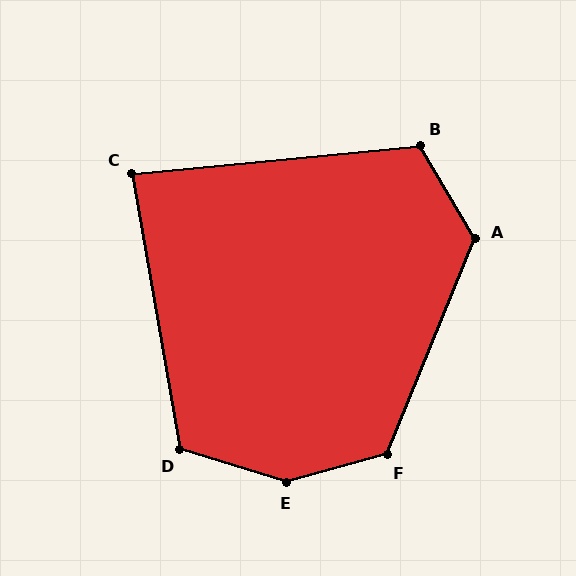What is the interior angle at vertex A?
Approximately 127 degrees (obtuse).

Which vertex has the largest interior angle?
E, at approximately 148 degrees.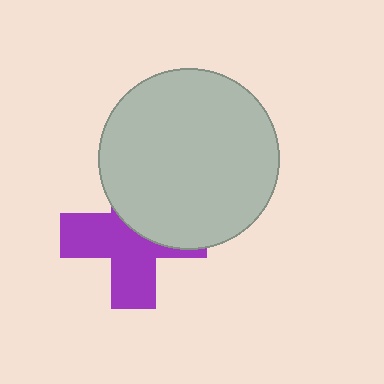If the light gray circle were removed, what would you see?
You would see the complete purple cross.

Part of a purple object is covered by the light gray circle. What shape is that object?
It is a cross.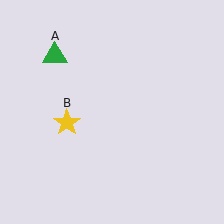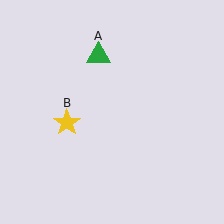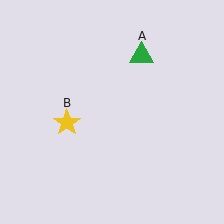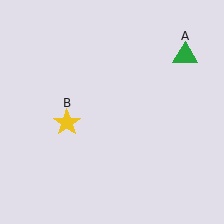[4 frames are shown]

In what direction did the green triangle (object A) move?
The green triangle (object A) moved right.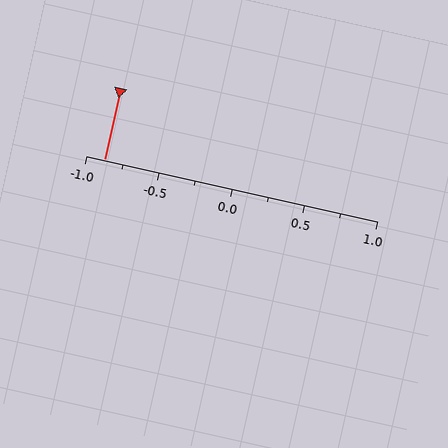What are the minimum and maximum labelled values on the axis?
The axis runs from -1.0 to 1.0.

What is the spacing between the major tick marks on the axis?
The major ticks are spaced 0.5 apart.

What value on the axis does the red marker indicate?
The marker indicates approximately -0.88.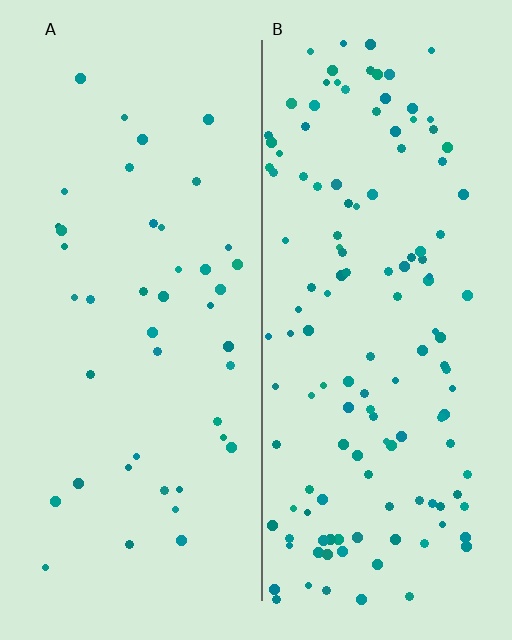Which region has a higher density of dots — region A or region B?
B (the right).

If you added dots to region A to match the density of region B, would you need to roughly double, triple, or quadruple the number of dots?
Approximately triple.